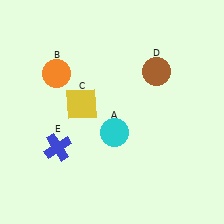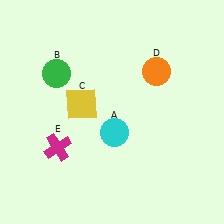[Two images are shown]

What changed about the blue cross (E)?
In Image 1, E is blue. In Image 2, it changed to magenta.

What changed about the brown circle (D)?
In Image 1, D is brown. In Image 2, it changed to orange.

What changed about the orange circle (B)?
In Image 1, B is orange. In Image 2, it changed to green.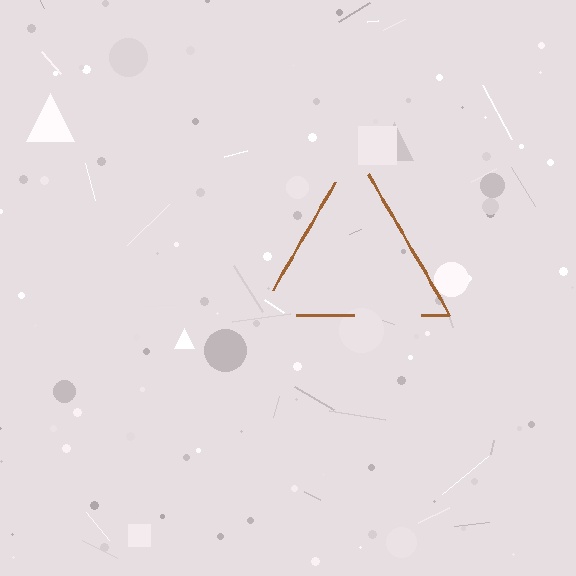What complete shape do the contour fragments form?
The contour fragments form a triangle.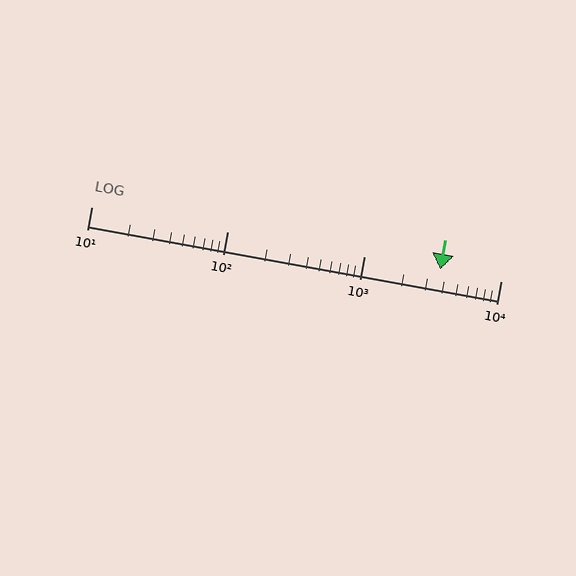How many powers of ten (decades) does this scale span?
The scale spans 3 decades, from 10 to 10000.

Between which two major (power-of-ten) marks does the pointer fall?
The pointer is between 1000 and 10000.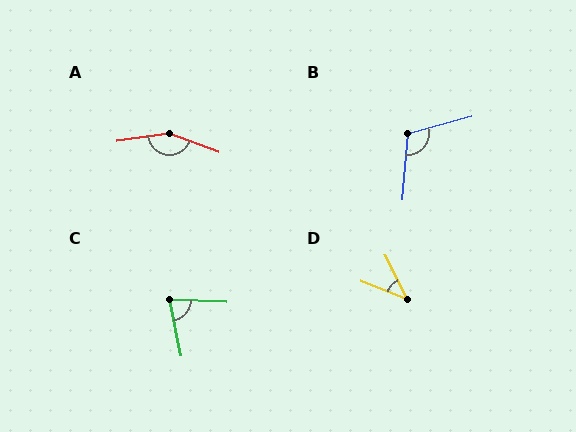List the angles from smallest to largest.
D (42°), C (77°), B (109°), A (152°).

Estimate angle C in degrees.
Approximately 77 degrees.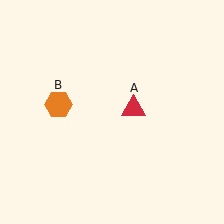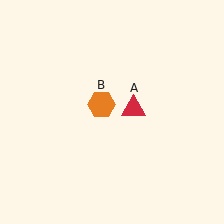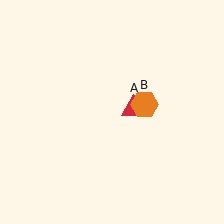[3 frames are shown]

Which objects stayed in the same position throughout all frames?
Red triangle (object A) remained stationary.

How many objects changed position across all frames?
1 object changed position: orange hexagon (object B).